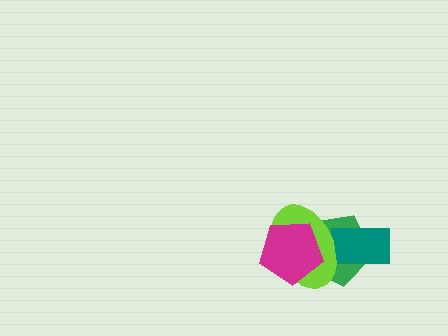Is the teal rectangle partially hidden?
Yes, it is partially covered by another shape.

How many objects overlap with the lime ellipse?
3 objects overlap with the lime ellipse.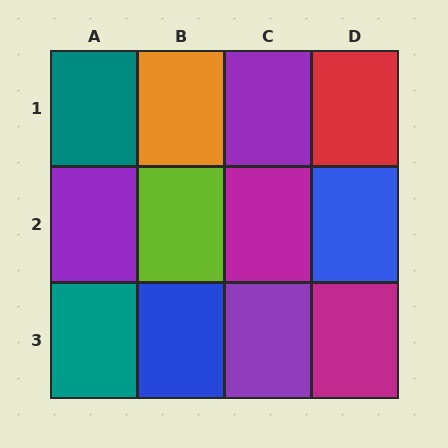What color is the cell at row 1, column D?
Red.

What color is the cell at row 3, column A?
Teal.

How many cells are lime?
1 cell is lime.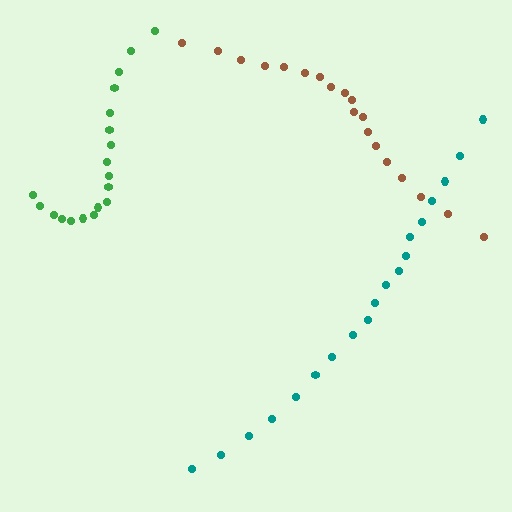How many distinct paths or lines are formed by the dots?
There are 3 distinct paths.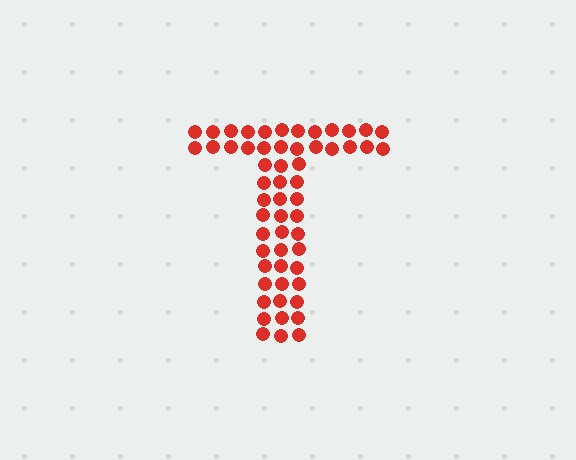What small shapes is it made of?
It is made of small circles.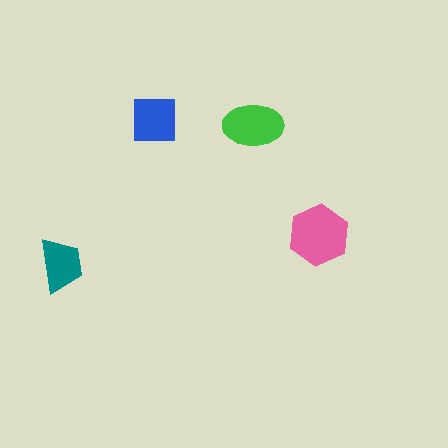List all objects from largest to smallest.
The pink hexagon, the green ellipse, the blue square, the teal trapezoid.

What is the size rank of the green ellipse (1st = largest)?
2nd.